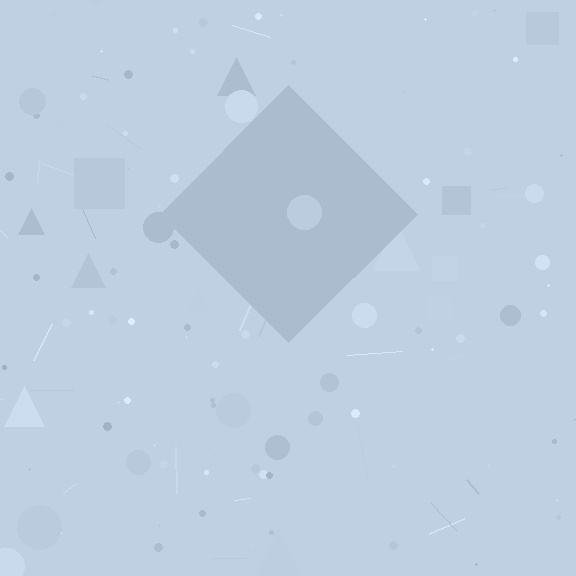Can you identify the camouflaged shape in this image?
The camouflaged shape is a diamond.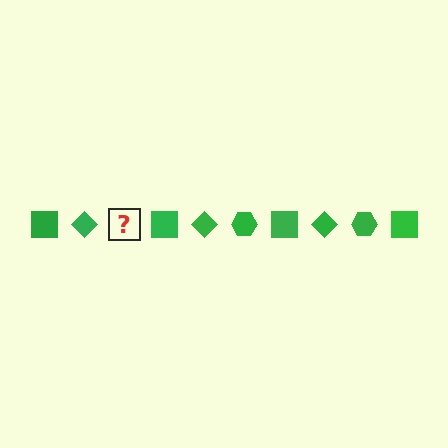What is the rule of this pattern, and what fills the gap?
The rule is that the pattern cycles through square, diamond, hexagon shapes in green. The gap should be filled with a green hexagon.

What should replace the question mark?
The question mark should be replaced with a green hexagon.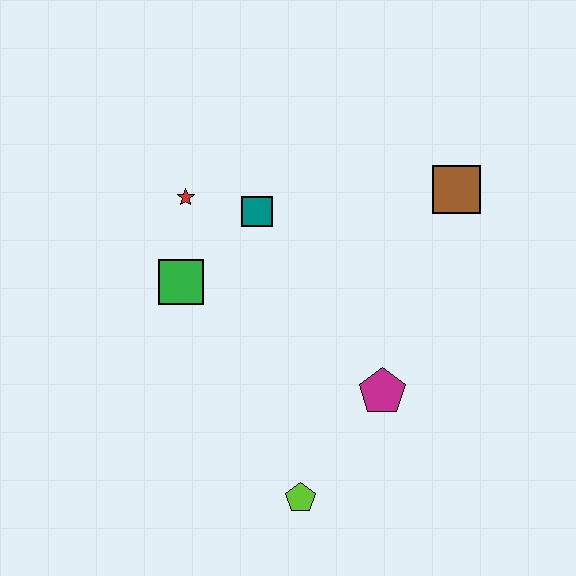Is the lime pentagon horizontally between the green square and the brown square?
Yes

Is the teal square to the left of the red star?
No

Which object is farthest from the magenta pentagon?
The red star is farthest from the magenta pentagon.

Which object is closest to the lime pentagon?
The magenta pentagon is closest to the lime pentagon.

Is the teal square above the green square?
Yes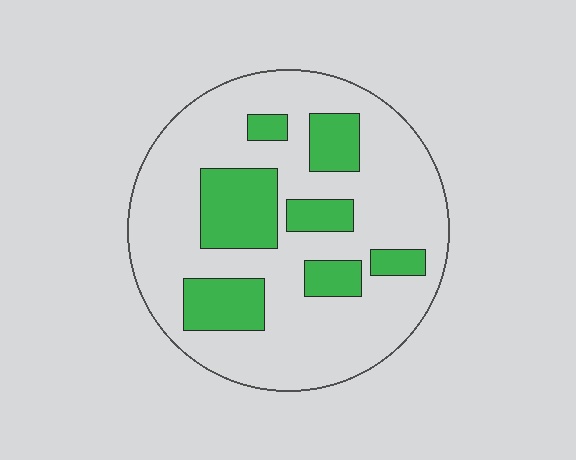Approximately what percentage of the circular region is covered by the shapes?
Approximately 25%.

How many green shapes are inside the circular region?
7.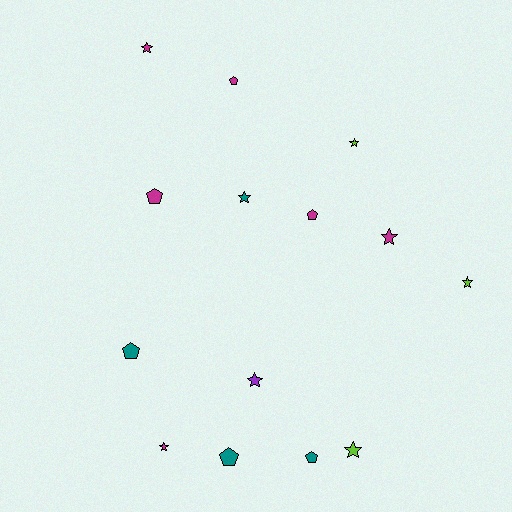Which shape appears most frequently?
Star, with 8 objects.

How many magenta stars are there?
There are 3 magenta stars.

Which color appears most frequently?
Magenta, with 6 objects.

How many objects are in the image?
There are 14 objects.